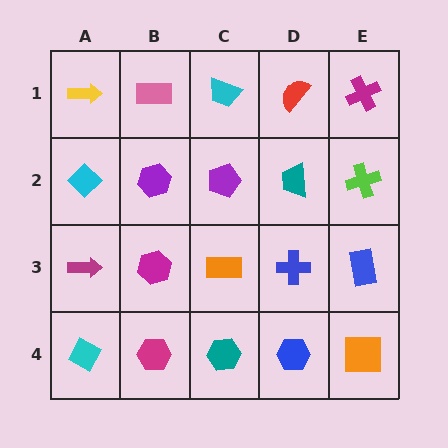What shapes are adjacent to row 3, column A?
A cyan diamond (row 2, column A), a cyan diamond (row 4, column A), a magenta hexagon (row 3, column B).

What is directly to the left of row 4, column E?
A blue hexagon.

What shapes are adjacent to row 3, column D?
A teal trapezoid (row 2, column D), a blue hexagon (row 4, column D), an orange rectangle (row 3, column C), a blue rectangle (row 3, column E).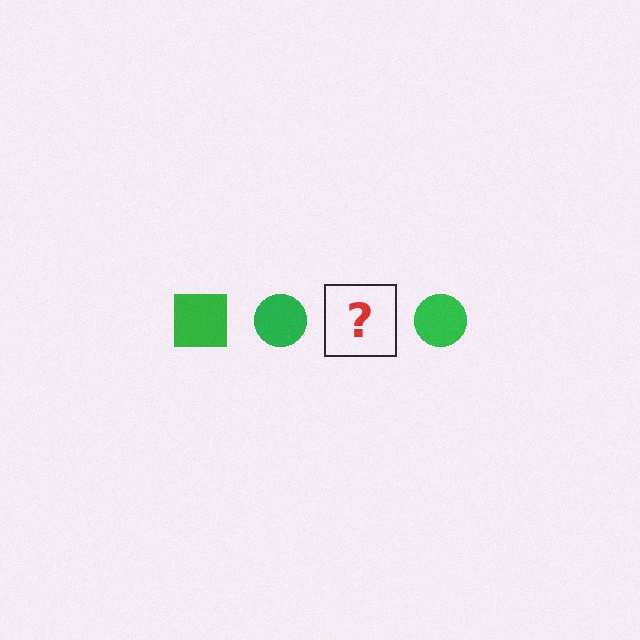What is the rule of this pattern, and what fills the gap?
The rule is that the pattern cycles through square, circle shapes in green. The gap should be filled with a green square.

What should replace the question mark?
The question mark should be replaced with a green square.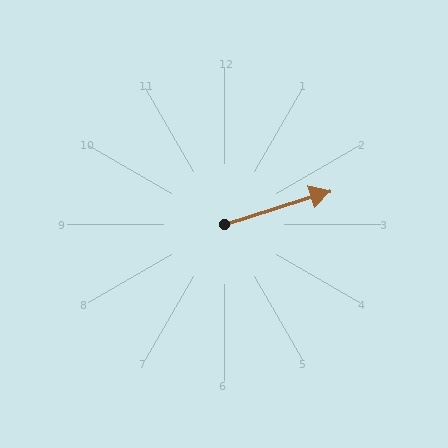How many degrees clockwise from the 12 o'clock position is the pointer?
Approximately 72 degrees.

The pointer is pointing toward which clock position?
Roughly 2 o'clock.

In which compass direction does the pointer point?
East.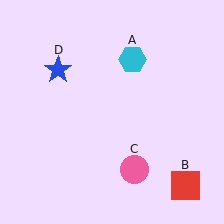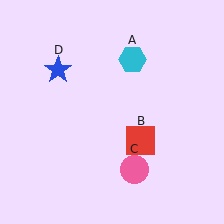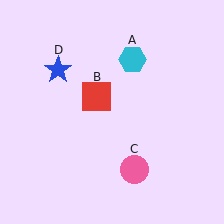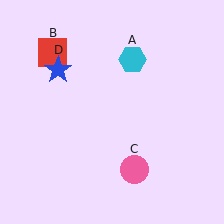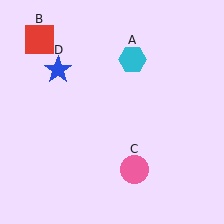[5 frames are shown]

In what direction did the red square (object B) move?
The red square (object B) moved up and to the left.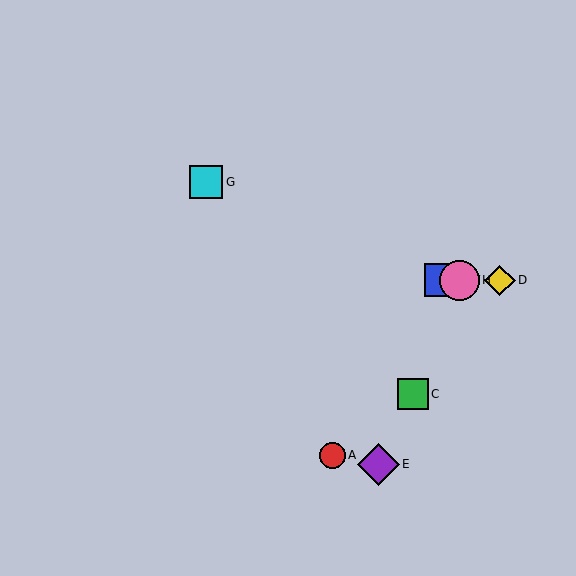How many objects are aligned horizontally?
4 objects (B, D, F, H) are aligned horizontally.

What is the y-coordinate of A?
Object A is at y≈455.